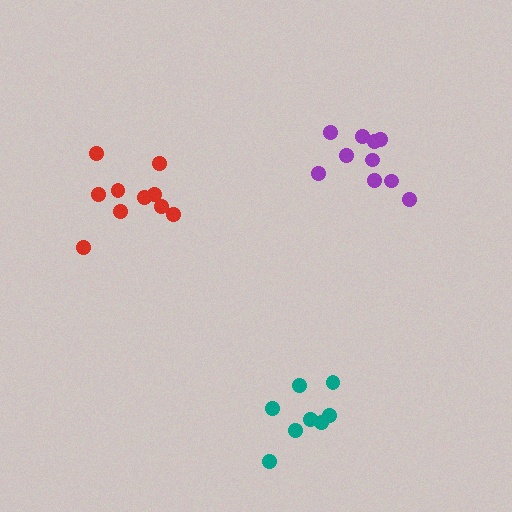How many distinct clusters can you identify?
There are 3 distinct clusters.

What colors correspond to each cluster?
The clusters are colored: purple, teal, red.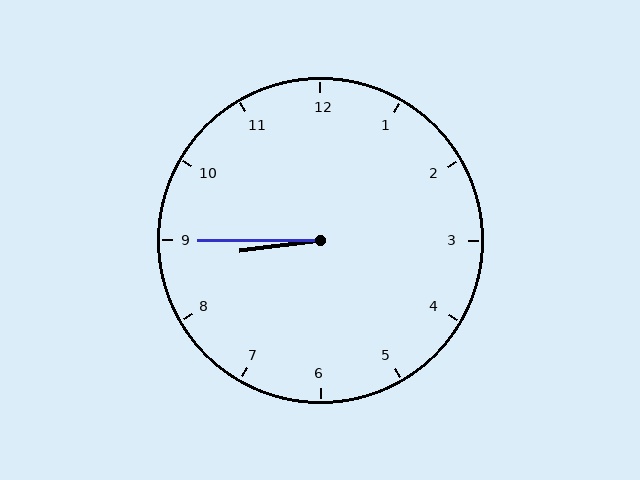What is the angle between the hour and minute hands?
Approximately 8 degrees.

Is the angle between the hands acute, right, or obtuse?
It is acute.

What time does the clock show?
8:45.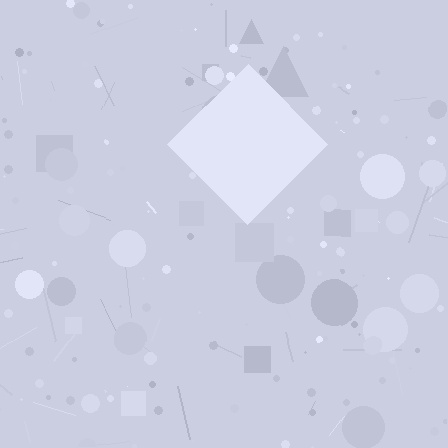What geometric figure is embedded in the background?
A diamond is embedded in the background.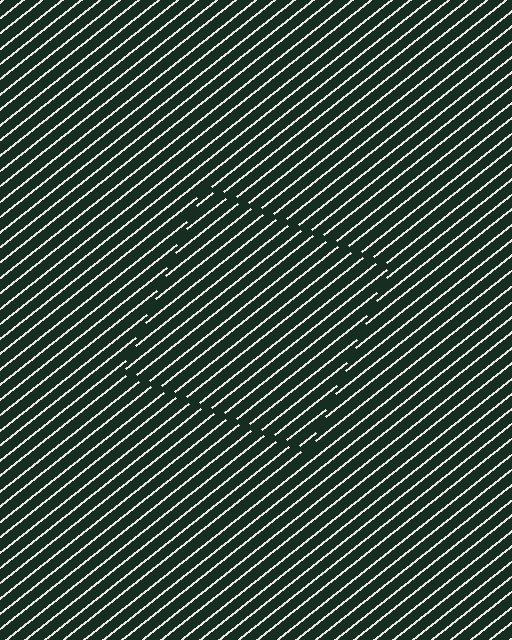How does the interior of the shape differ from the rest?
The interior of the shape contains the same grating, shifted by half a period — the contour is defined by the phase discontinuity where line-ends from the inner and outer gratings abut.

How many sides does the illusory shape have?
4 sides — the line-ends trace a square.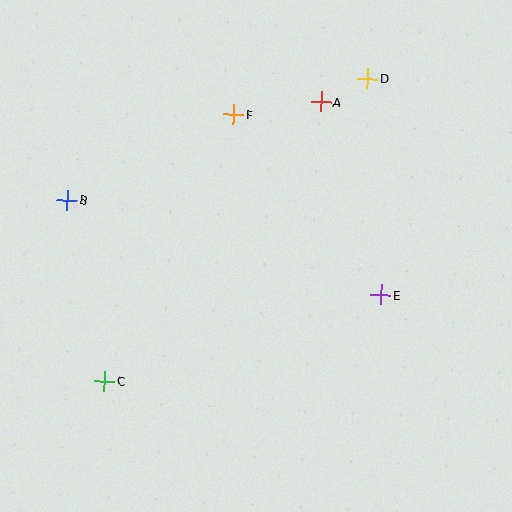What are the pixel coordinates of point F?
Point F is at (234, 115).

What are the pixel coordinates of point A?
Point A is at (321, 102).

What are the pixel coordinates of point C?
Point C is at (104, 381).